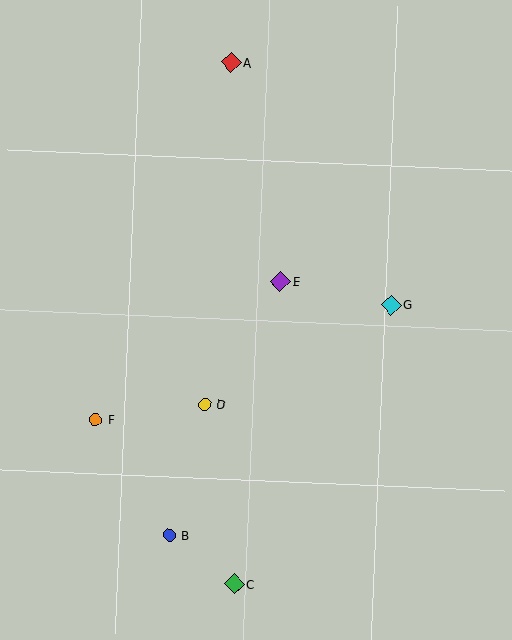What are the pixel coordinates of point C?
Point C is at (234, 584).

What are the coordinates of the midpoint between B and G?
The midpoint between B and G is at (280, 420).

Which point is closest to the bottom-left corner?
Point B is closest to the bottom-left corner.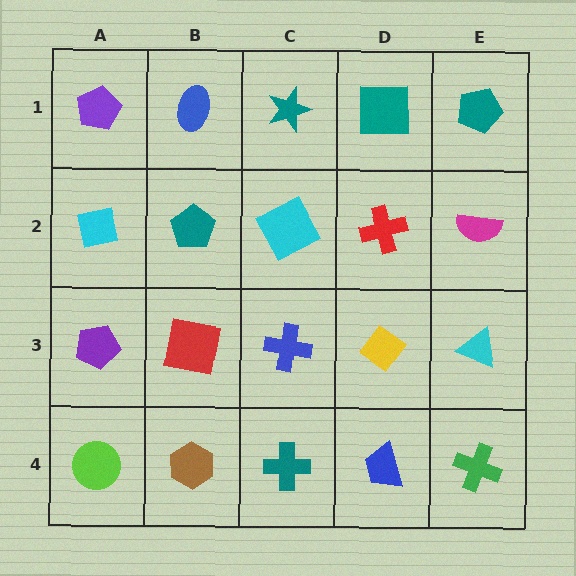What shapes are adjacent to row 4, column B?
A red square (row 3, column B), a lime circle (row 4, column A), a teal cross (row 4, column C).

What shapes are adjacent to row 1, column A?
A cyan square (row 2, column A), a blue ellipse (row 1, column B).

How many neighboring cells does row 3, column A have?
3.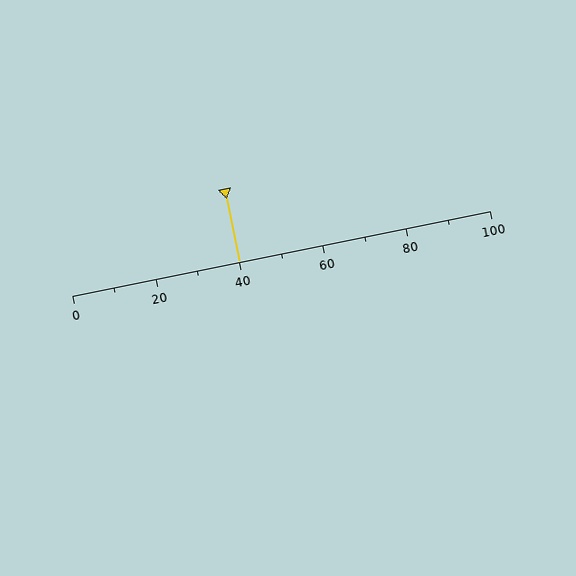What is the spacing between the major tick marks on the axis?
The major ticks are spaced 20 apart.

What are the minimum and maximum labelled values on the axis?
The axis runs from 0 to 100.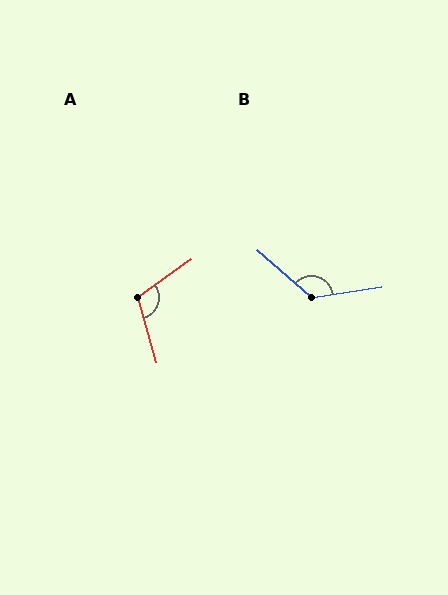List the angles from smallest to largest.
A (109°), B (129°).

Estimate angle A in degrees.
Approximately 109 degrees.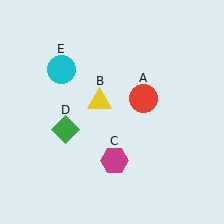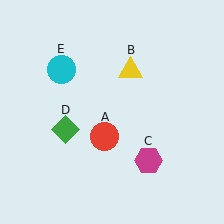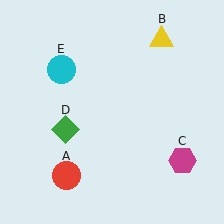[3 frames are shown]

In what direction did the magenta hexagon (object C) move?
The magenta hexagon (object C) moved right.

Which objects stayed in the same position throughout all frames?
Green diamond (object D) and cyan circle (object E) remained stationary.